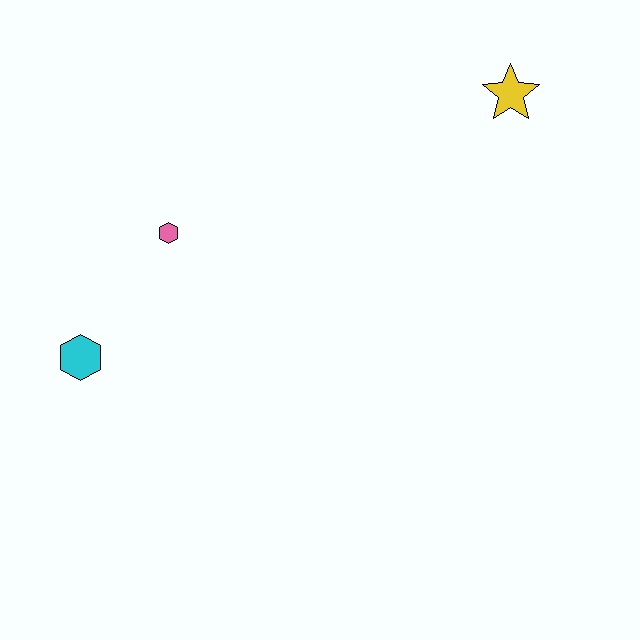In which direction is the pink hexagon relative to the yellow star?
The pink hexagon is to the left of the yellow star.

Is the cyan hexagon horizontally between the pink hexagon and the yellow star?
No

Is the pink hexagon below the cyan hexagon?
No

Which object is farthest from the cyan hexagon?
The yellow star is farthest from the cyan hexagon.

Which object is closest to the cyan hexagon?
The pink hexagon is closest to the cyan hexagon.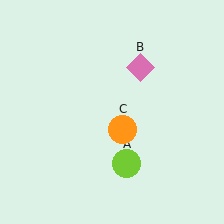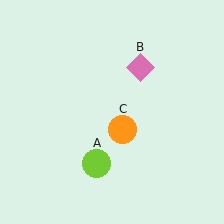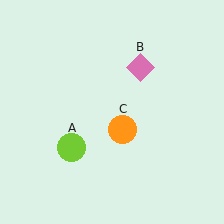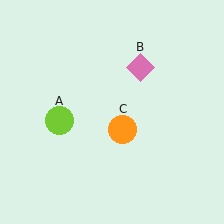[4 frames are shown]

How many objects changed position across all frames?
1 object changed position: lime circle (object A).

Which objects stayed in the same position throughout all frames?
Pink diamond (object B) and orange circle (object C) remained stationary.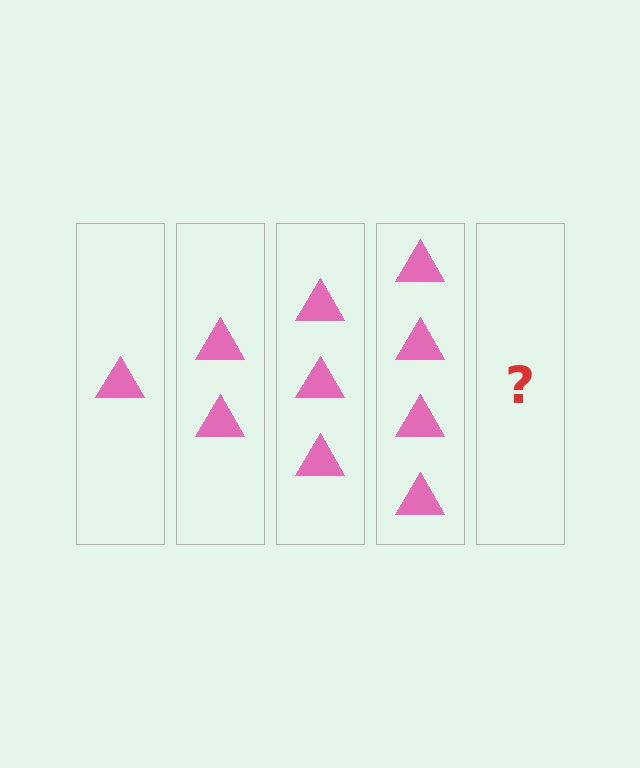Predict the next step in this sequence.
The next step is 5 triangles.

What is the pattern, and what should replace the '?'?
The pattern is that each step adds one more triangle. The '?' should be 5 triangles.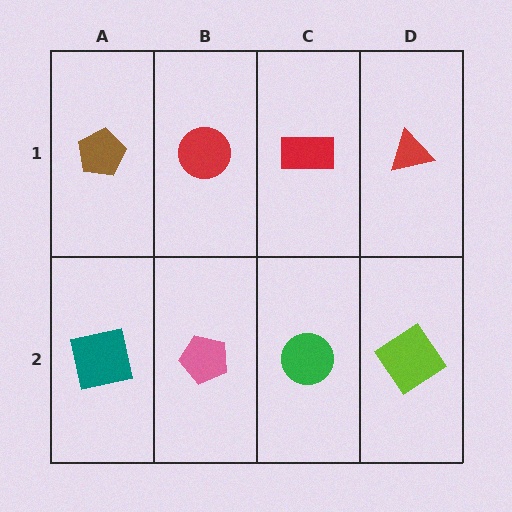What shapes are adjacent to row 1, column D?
A lime diamond (row 2, column D), a red rectangle (row 1, column C).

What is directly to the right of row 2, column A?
A pink pentagon.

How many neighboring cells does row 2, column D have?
2.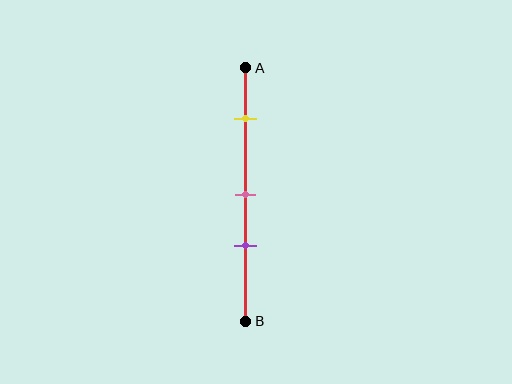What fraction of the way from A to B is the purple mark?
The purple mark is approximately 70% (0.7) of the way from A to B.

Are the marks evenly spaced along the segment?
No, the marks are not evenly spaced.